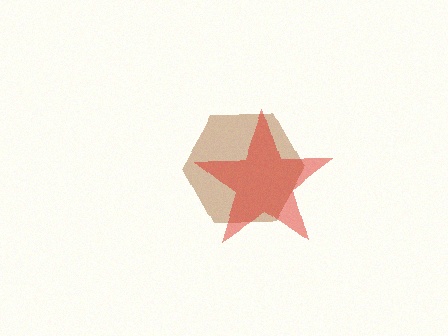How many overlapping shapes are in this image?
There are 2 overlapping shapes in the image.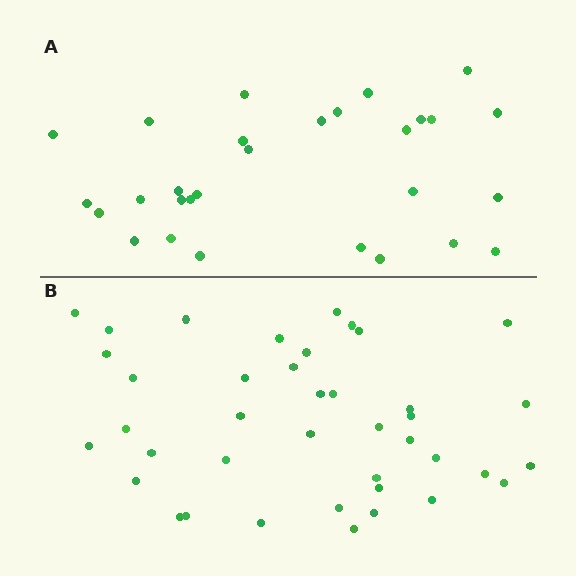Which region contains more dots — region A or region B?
Region B (the bottom region) has more dots.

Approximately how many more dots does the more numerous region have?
Region B has roughly 12 or so more dots than region A.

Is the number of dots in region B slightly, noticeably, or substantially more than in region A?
Region B has noticeably more, but not dramatically so. The ratio is roughly 1.4 to 1.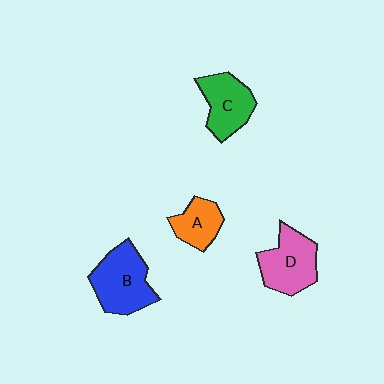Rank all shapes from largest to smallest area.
From largest to smallest: B (blue), D (pink), C (green), A (orange).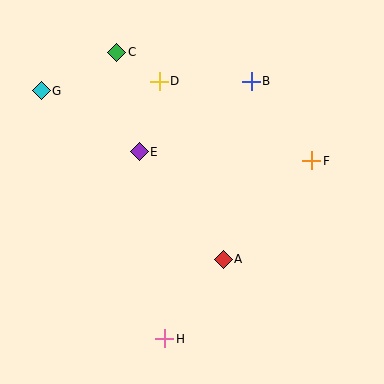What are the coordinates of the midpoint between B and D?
The midpoint between B and D is at (205, 81).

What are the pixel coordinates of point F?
Point F is at (312, 161).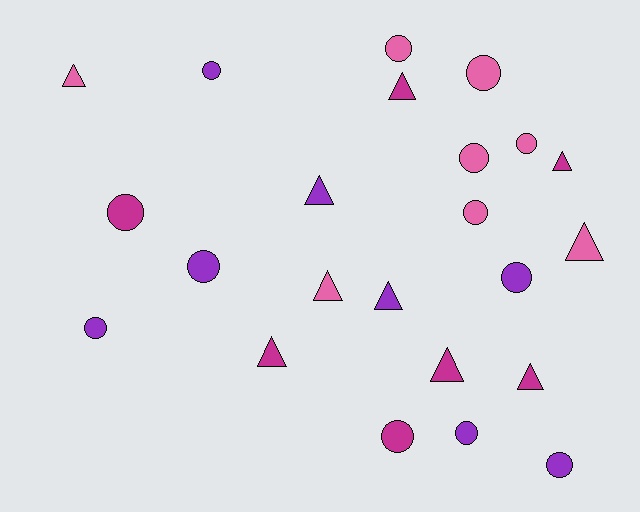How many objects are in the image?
There are 23 objects.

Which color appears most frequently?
Purple, with 8 objects.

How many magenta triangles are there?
There are 5 magenta triangles.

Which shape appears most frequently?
Circle, with 13 objects.